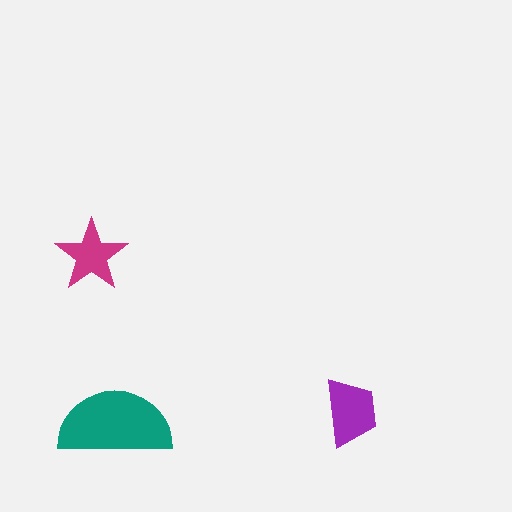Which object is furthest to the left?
The magenta star is leftmost.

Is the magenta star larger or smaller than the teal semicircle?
Smaller.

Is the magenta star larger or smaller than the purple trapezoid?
Smaller.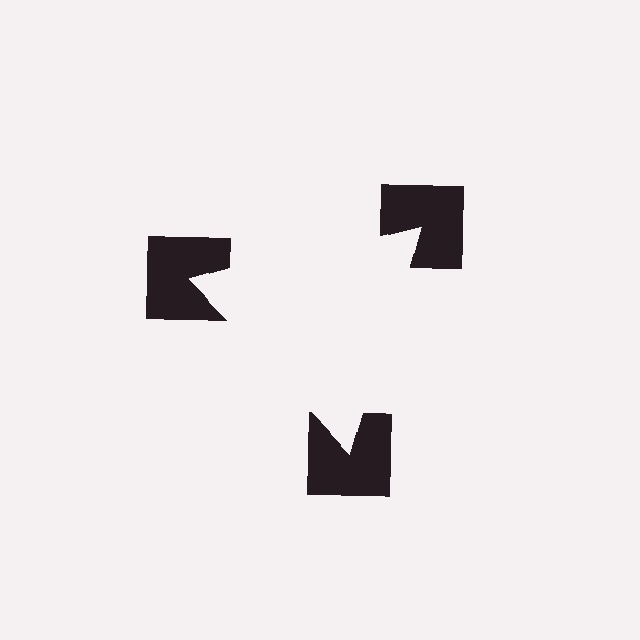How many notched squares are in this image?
There are 3 — one at each vertex of the illusory triangle.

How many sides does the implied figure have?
3 sides.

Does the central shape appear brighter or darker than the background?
It typically appears slightly brighter than the background, even though no actual brightness change is drawn.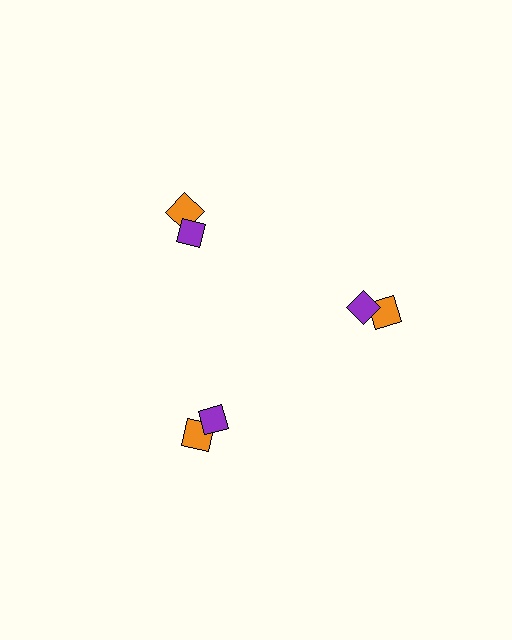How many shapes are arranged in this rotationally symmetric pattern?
There are 6 shapes, arranged in 3 groups of 2.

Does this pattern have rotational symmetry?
Yes, this pattern has 3-fold rotational symmetry. It looks the same after rotating 120 degrees around the center.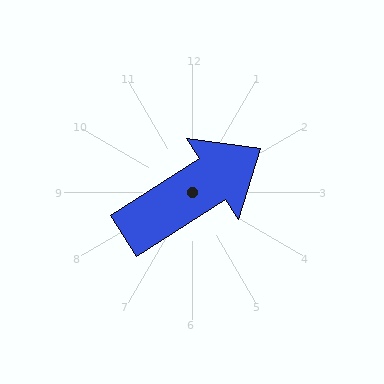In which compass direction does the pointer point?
Northeast.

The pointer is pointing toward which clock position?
Roughly 2 o'clock.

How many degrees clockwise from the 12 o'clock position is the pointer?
Approximately 57 degrees.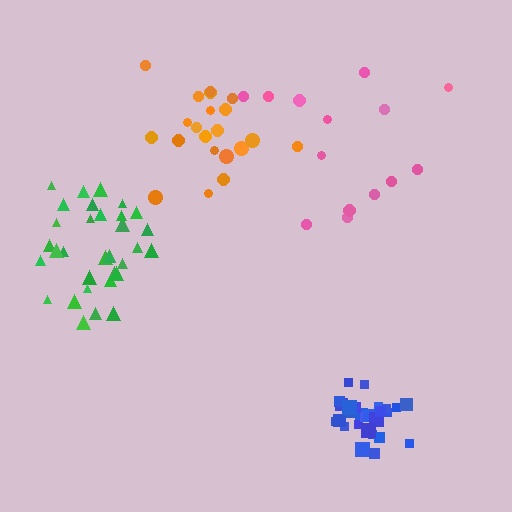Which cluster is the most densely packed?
Blue.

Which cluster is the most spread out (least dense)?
Pink.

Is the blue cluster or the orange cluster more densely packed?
Blue.